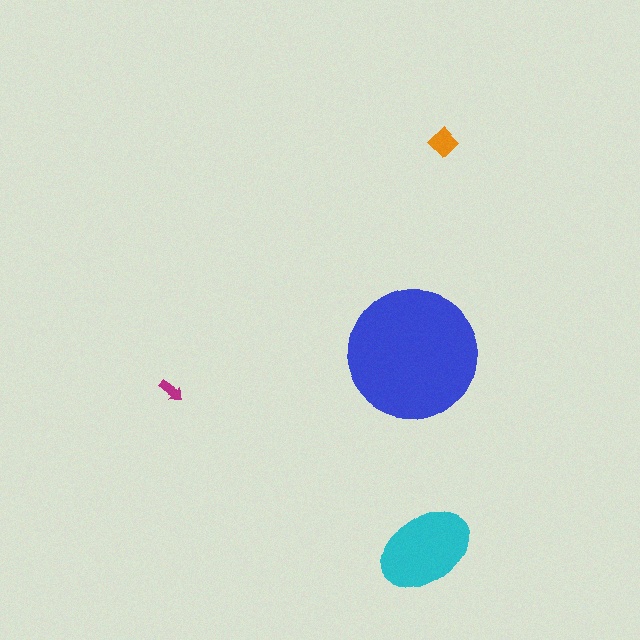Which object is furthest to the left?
The magenta arrow is leftmost.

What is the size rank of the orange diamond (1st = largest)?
3rd.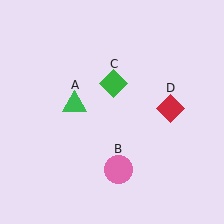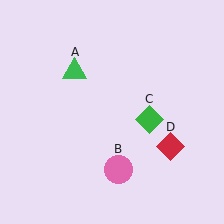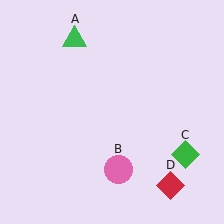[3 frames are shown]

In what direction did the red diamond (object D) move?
The red diamond (object D) moved down.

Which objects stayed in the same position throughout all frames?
Pink circle (object B) remained stationary.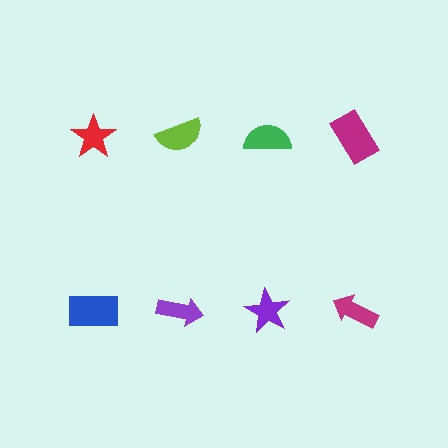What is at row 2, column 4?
A magenta arrow.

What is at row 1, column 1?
A red star.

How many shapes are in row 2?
4 shapes.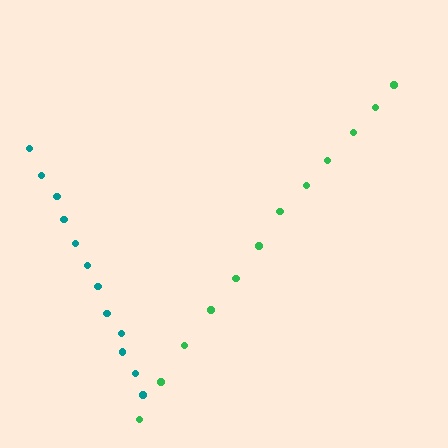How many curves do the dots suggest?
There are 2 distinct paths.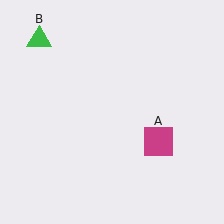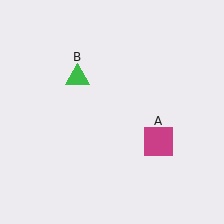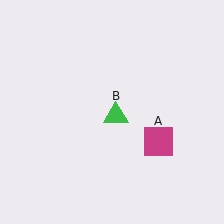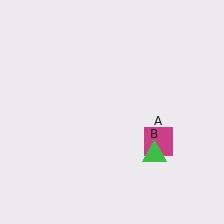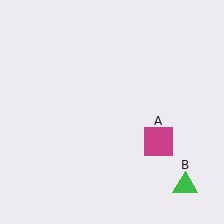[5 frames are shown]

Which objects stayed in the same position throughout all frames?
Magenta square (object A) remained stationary.